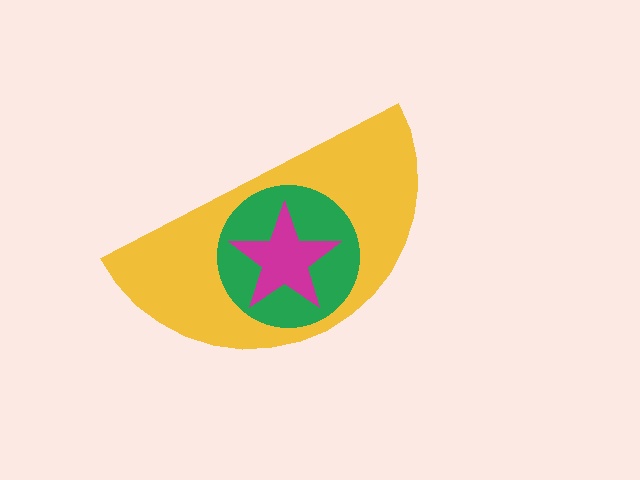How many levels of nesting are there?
3.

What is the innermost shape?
The magenta star.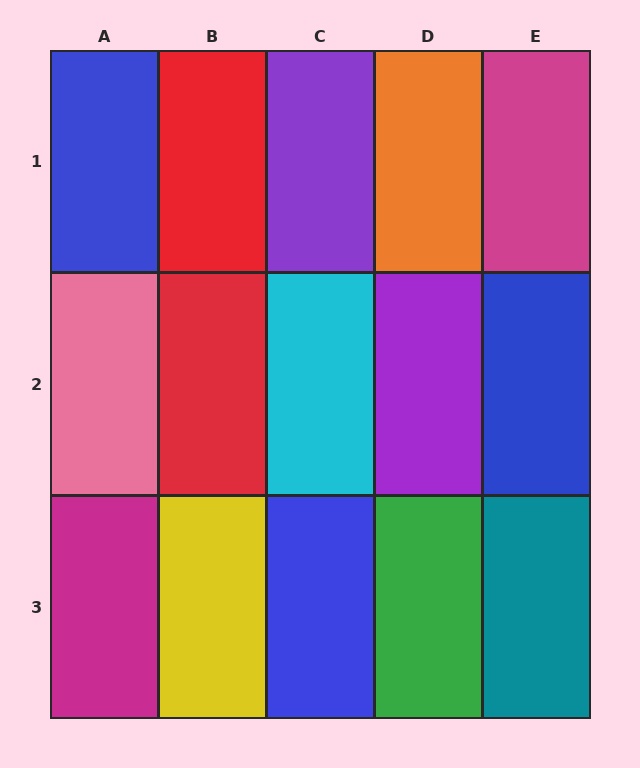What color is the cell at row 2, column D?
Purple.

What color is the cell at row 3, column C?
Blue.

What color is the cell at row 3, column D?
Green.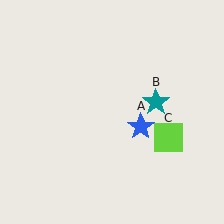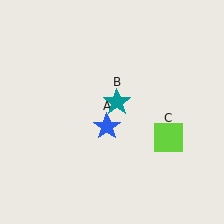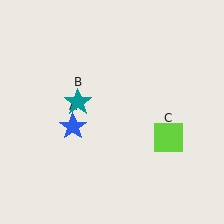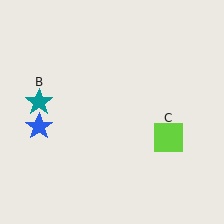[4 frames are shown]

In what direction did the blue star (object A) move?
The blue star (object A) moved left.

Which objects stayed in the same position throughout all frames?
Lime square (object C) remained stationary.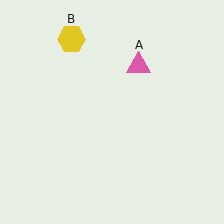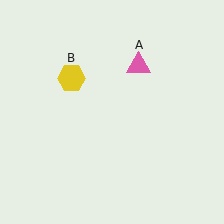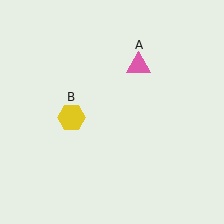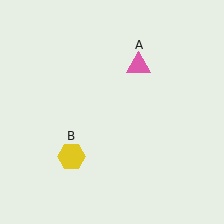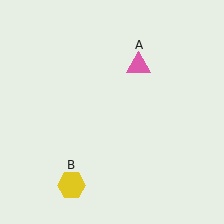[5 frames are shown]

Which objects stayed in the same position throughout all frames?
Pink triangle (object A) remained stationary.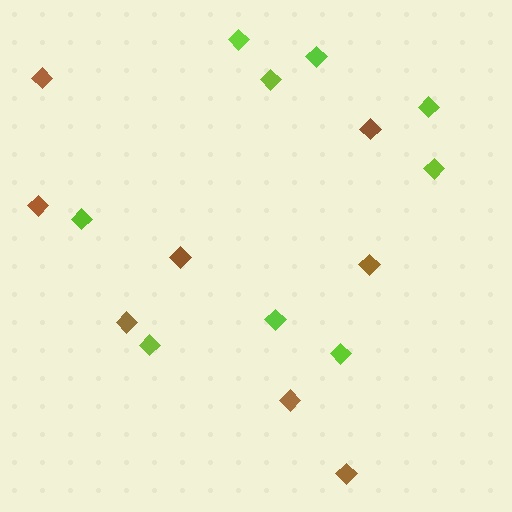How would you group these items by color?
There are 2 groups: one group of lime diamonds (9) and one group of brown diamonds (8).